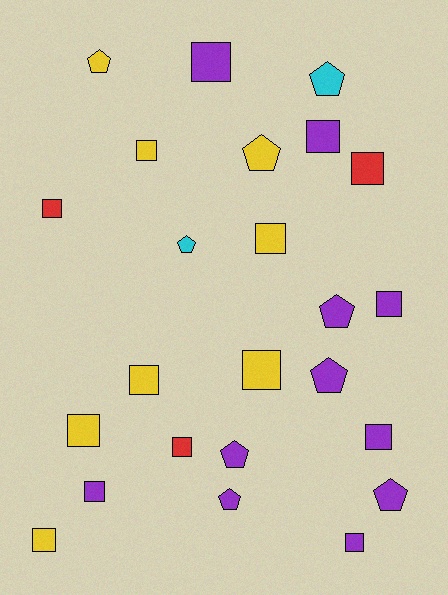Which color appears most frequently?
Purple, with 11 objects.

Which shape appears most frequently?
Square, with 15 objects.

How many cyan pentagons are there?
There are 2 cyan pentagons.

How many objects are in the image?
There are 24 objects.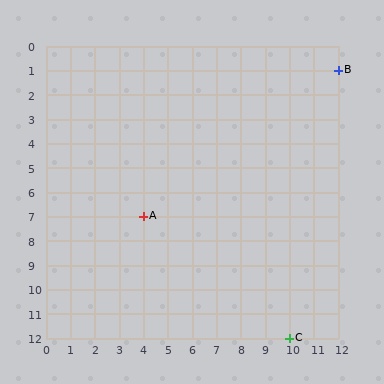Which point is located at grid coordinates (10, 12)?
Point C is at (10, 12).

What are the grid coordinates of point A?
Point A is at grid coordinates (4, 7).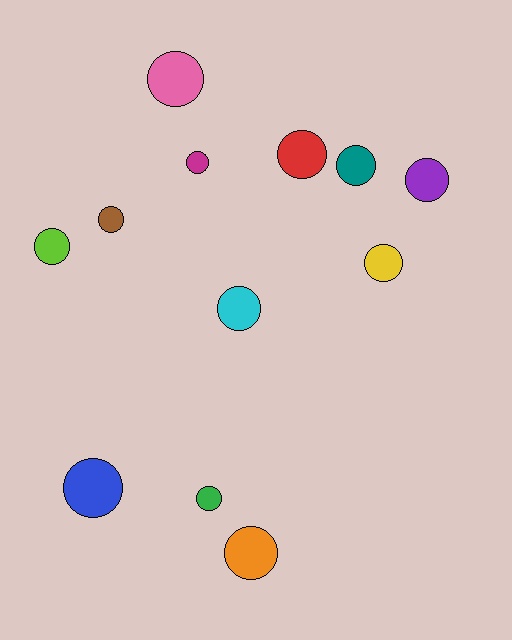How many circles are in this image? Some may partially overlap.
There are 12 circles.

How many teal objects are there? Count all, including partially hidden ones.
There is 1 teal object.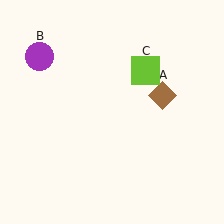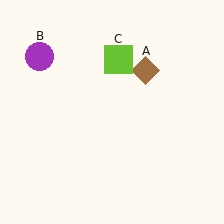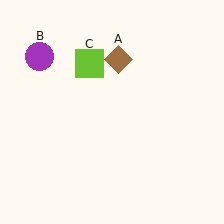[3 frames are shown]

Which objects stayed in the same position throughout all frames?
Purple circle (object B) remained stationary.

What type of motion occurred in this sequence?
The brown diamond (object A), lime square (object C) rotated counterclockwise around the center of the scene.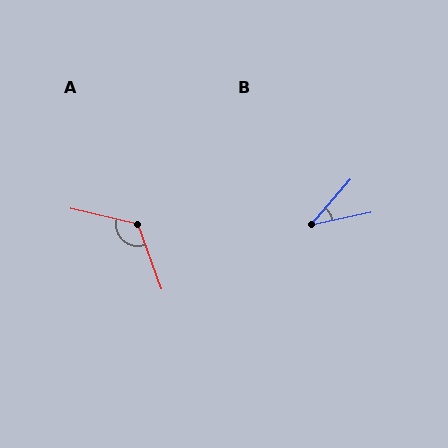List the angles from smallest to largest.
B (38°), A (124°).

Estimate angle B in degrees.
Approximately 38 degrees.